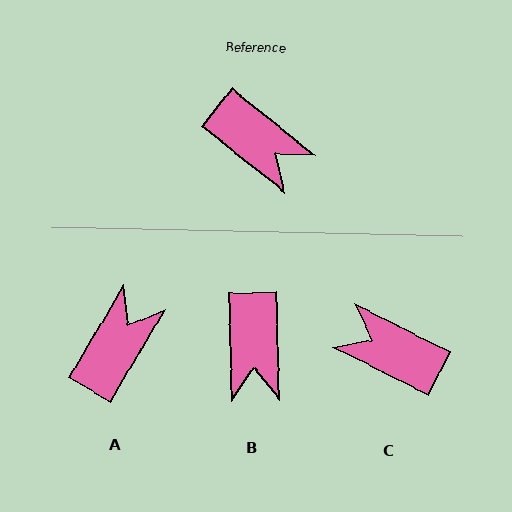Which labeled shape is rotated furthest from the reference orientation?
C, about 168 degrees away.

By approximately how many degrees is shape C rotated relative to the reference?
Approximately 168 degrees clockwise.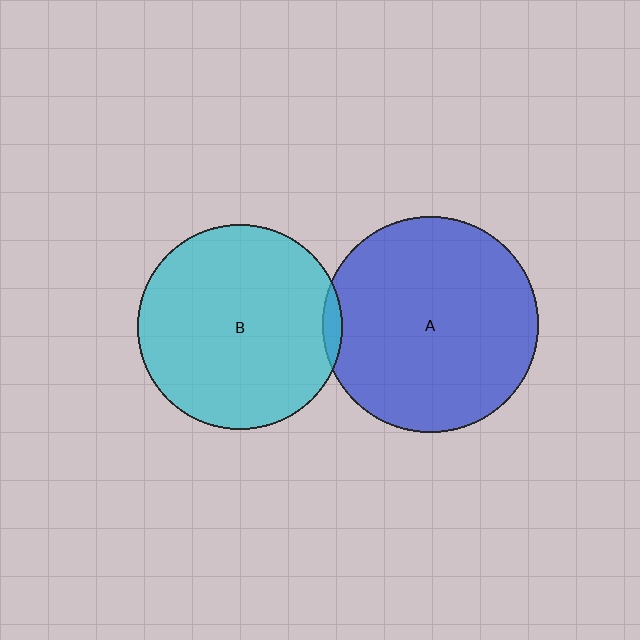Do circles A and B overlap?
Yes.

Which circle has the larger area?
Circle A (blue).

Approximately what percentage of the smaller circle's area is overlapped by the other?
Approximately 5%.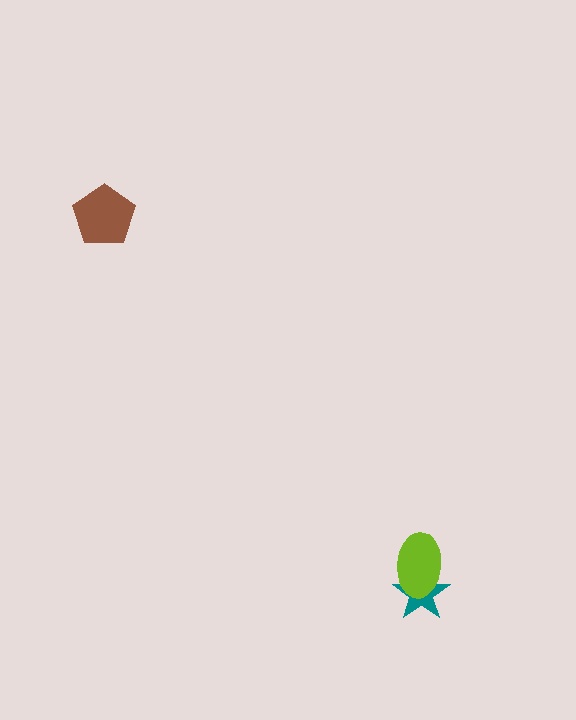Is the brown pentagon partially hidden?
No, no other shape covers it.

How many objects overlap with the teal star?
1 object overlaps with the teal star.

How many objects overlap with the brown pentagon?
0 objects overlap with the brown pentagon.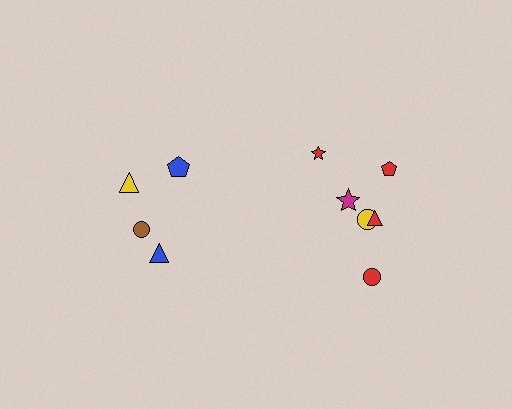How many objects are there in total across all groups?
There are 10 objects.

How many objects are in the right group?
There are 6 objects.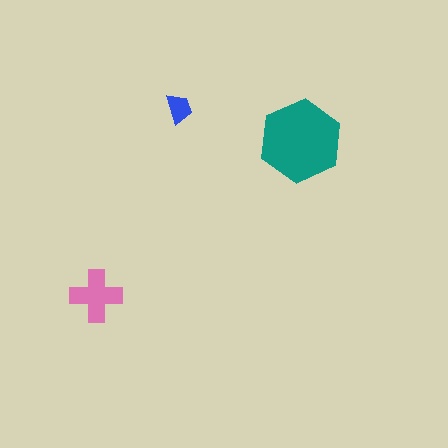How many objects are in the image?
There are 3 objects in the image.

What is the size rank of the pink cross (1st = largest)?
2nd.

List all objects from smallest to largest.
The blue trapezoid, the pink cross, the teal hexagon.